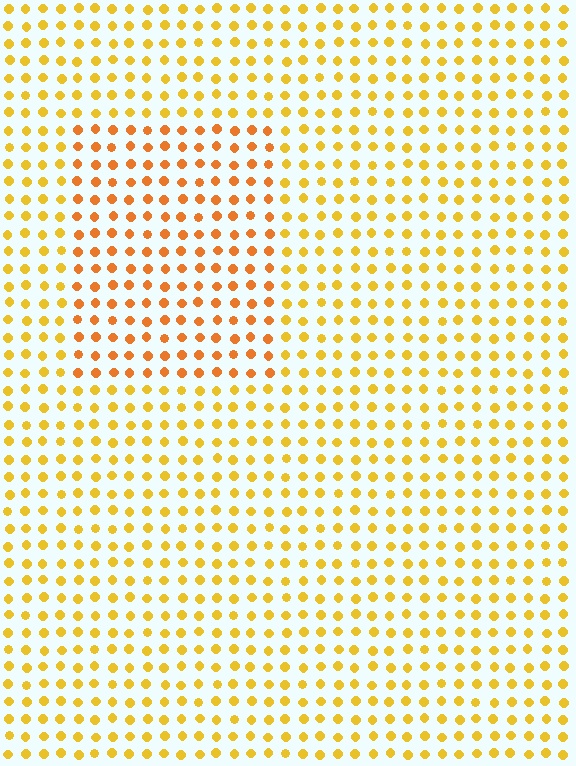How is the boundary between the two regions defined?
The boundary is defined purely by a slight shift in hue (about 23 degrees). Spacing, size, and orientation are identical on both sides.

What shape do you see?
I see a rectangle.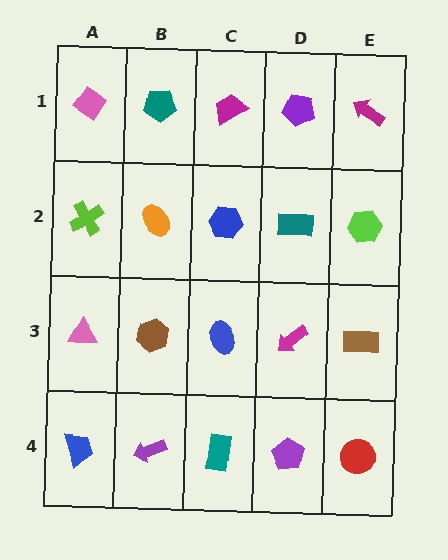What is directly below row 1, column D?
A teal rectangle.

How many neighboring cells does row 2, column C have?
4.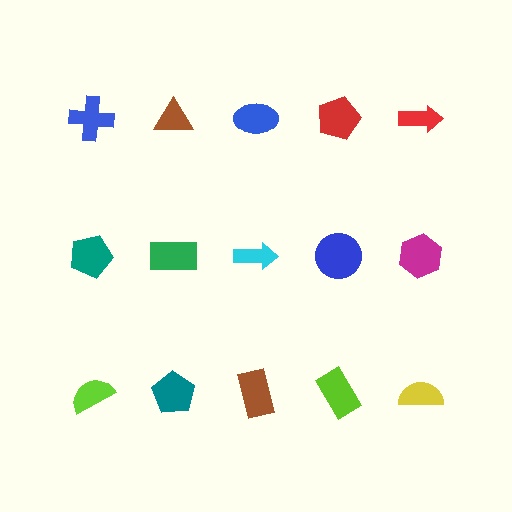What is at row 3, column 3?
A brown rectangle.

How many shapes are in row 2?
5 shapes.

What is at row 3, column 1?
A lime semicircle.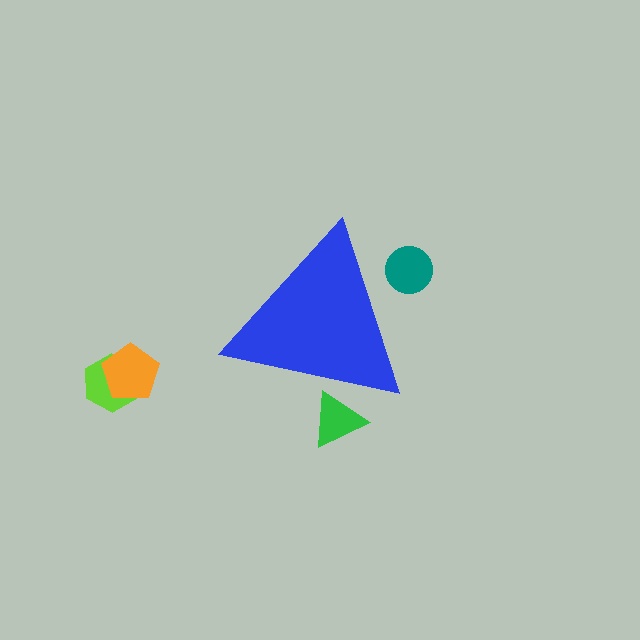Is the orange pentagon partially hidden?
No, the orange pentagon is fully visible.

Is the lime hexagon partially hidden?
No, the lime hexagon is fully visible.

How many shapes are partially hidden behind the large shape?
2 shapes are partially hidden.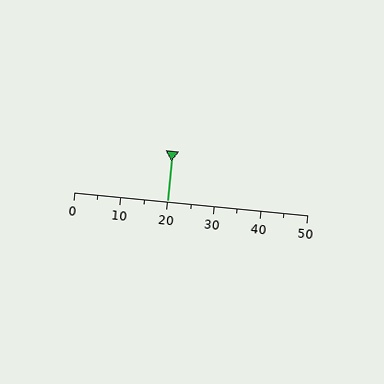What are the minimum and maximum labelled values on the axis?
The axis runs from 0 to 50.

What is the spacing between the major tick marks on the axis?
The major ticks are spaced 10 apart.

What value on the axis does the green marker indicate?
The marker indicates approximately 20.